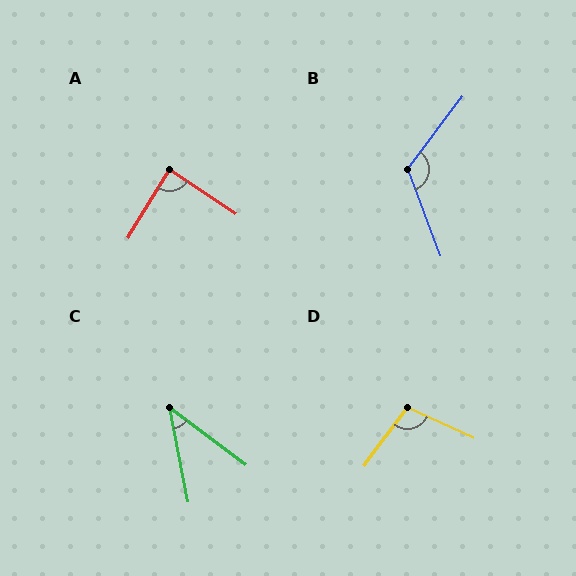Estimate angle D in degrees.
Approximately 102 degrees.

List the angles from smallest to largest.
C (42°), A (87°), D (102°), B (122°).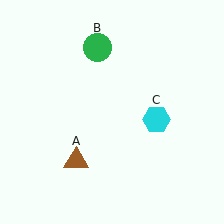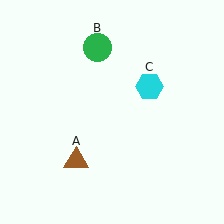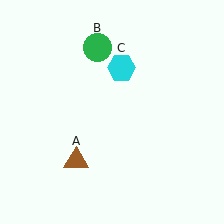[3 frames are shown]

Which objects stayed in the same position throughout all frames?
Brown triangle (object A) and green circle (object B) remained stationary.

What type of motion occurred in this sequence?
The cyan hexagon (object C) rotated counterclockwise around the center of the scene.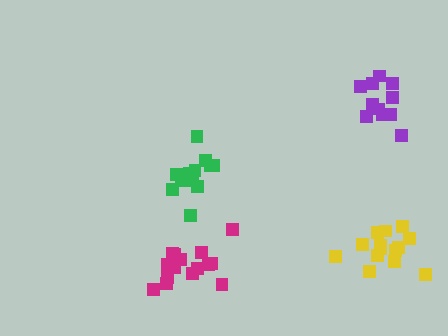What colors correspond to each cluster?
The clusters are colored: magenta, green, purple, yellow.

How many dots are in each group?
Group 1: 15 dots, Group 2: 13 dots, Group 3: 11 dots, Group 4: 14 dots (53 total).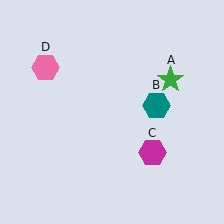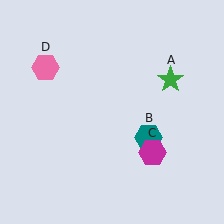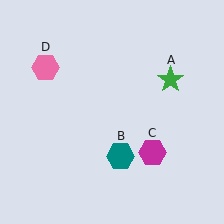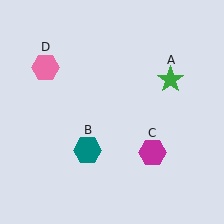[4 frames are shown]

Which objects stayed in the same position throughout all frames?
Green star (object A) and magenta hexagon (object C) and pink hexagon (object D) remained stationary.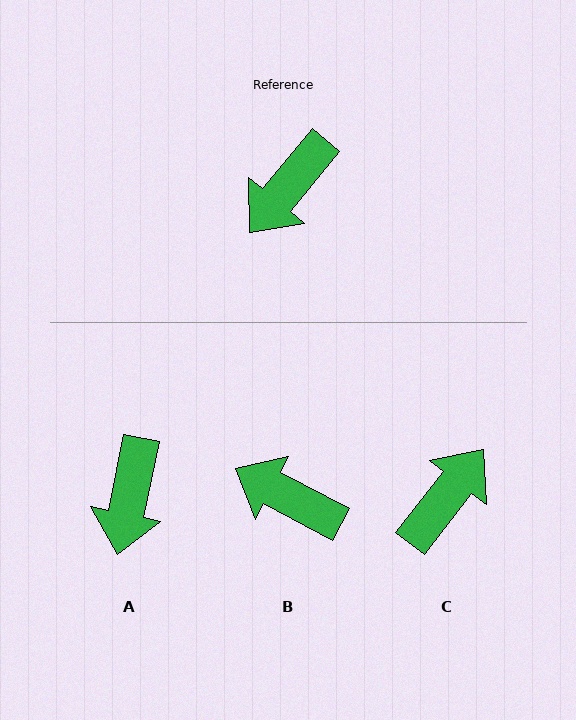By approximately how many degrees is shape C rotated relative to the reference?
Approximately 178 degrees clockwise.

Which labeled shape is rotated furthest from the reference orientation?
C, about 178 degrees away.